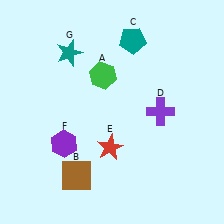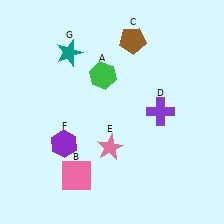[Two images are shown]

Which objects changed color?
B changed from brown to pink. C changed from teal to brown. E changed from red to pink.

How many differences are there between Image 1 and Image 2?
There are 3 differences between the two images.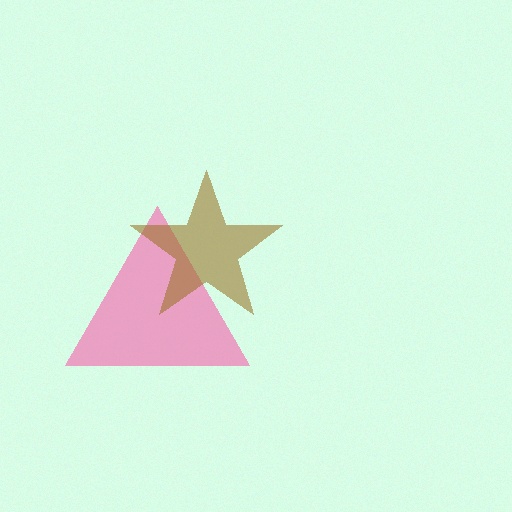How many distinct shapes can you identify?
There are 2 distinct shapes: a pink triangle, a brown star.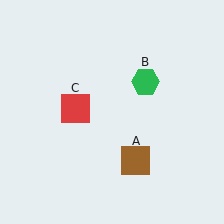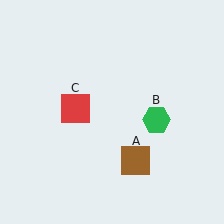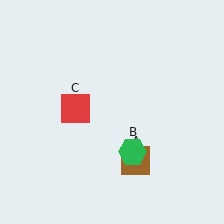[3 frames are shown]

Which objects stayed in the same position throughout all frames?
Brown square (object A) and red square (object C) remained stationary.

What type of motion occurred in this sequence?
The green hexagon (object B) rotated clockwise around the center of the scene.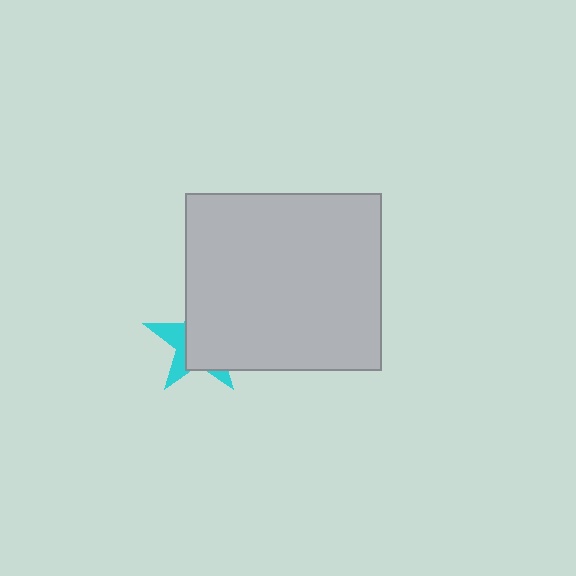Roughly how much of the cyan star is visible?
A small part of it is visible (roughly 33%).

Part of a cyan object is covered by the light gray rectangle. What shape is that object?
It is a star.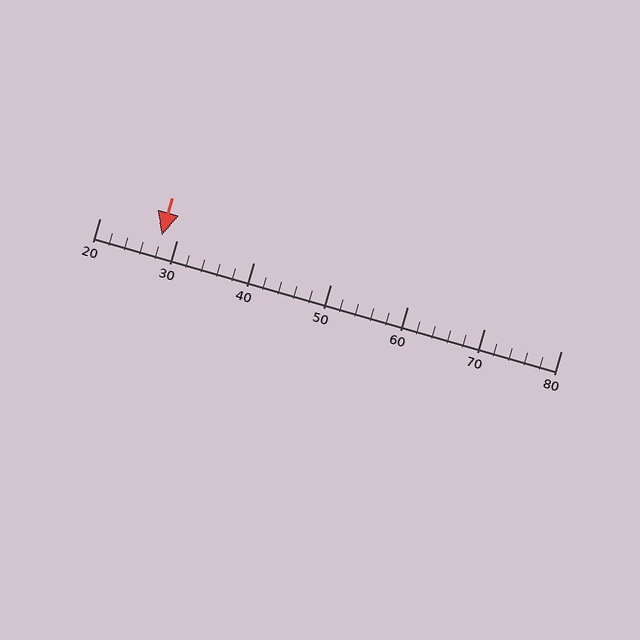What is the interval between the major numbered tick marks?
The major tick marks are spaced 10 units apart.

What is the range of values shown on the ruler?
The ruler shows values from 20 to 80.